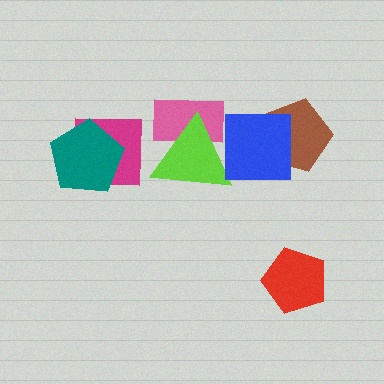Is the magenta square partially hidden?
Yes, it is partially covered by another shape.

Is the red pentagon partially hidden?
No, no other shape covers it.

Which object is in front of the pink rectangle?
The lime triangle is in front of the pink rectangle.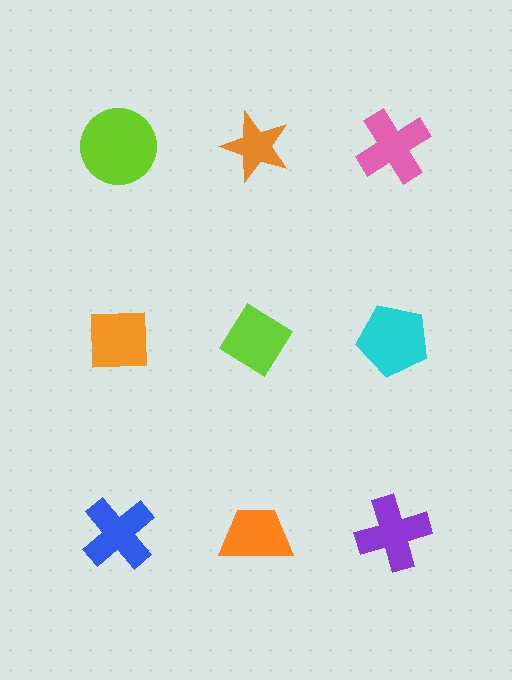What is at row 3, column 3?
A purple cross.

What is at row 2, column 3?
A cyan pentagon.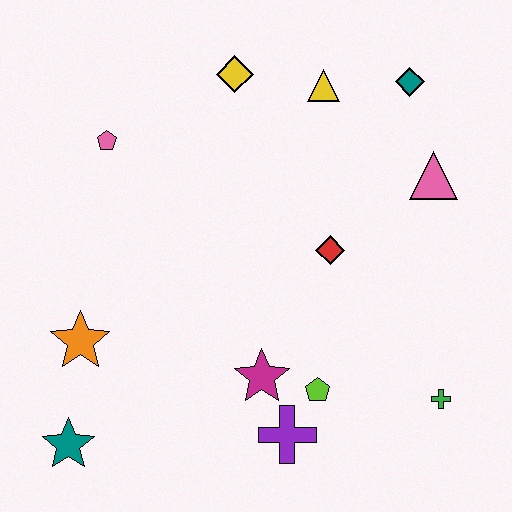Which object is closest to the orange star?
The teal star is closest to the orange star.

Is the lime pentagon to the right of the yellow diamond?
Yes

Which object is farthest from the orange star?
The teal diamond is farthest from the orange star.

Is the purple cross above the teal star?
Yes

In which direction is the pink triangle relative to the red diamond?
The pink triangle is to the right of the red diamond.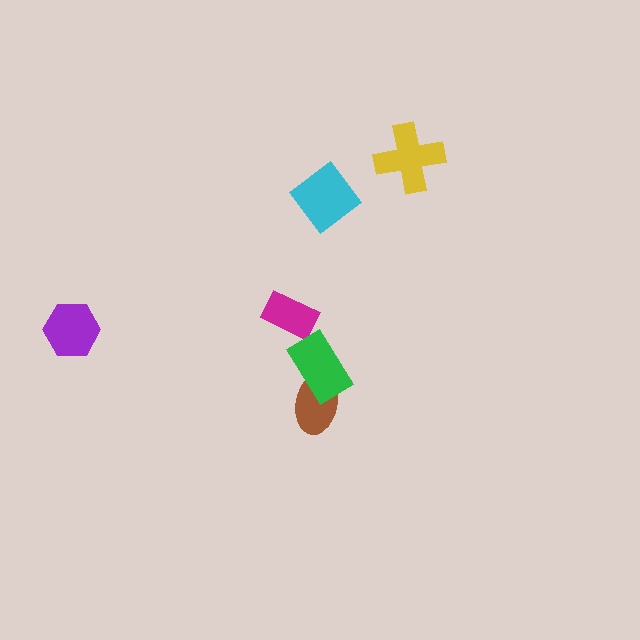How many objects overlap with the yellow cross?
0 objects overlap with the yellow cross.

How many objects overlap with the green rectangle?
1 object overlaps with the green rectangle.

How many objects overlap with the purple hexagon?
0 objects overlap with the purple hexagon.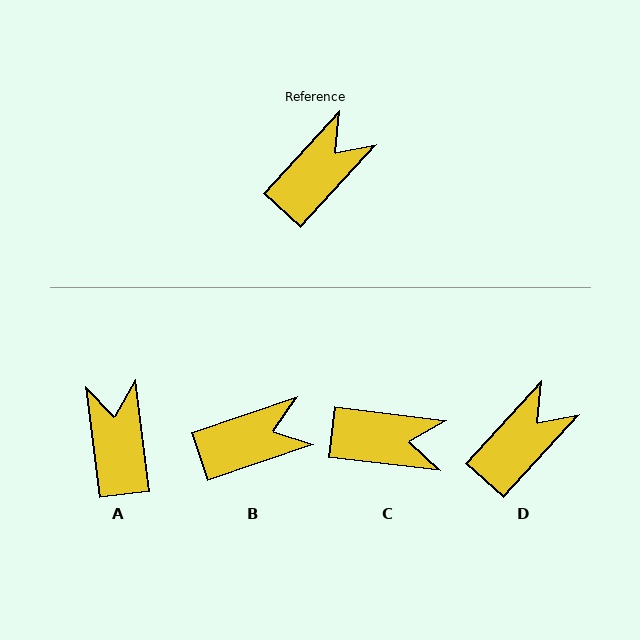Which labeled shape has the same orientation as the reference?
D.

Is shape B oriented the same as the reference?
No, it is off by about 29 degrees.